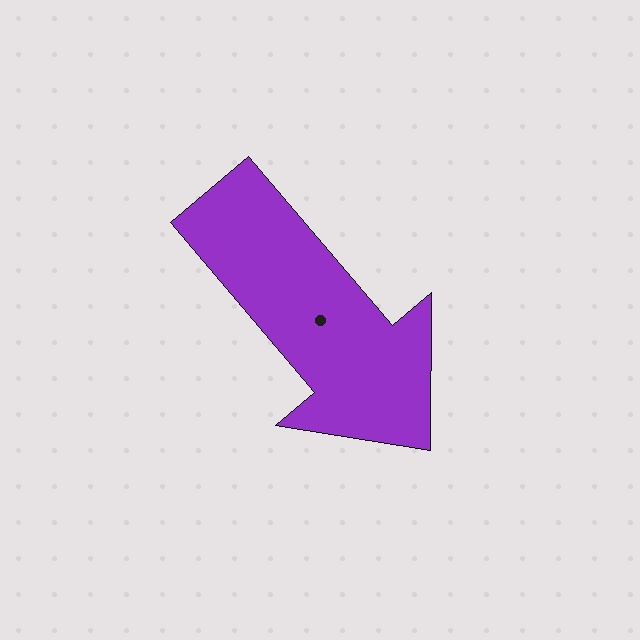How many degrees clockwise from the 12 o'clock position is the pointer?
Approximately 140 degrees.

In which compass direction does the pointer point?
Southeast.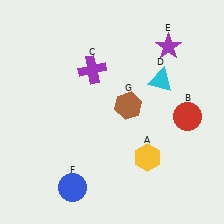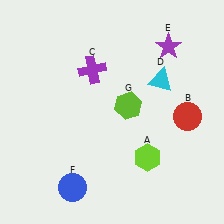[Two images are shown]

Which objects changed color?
A changed from yellow to lime. G changed from brown to lime.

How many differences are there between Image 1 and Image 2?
There are 2 differences between the two images.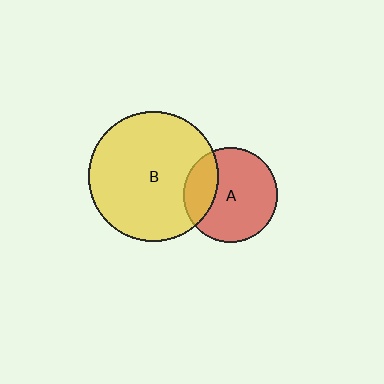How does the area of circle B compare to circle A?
Approximately 1.9 times.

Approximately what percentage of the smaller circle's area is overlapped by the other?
Approximately 25%.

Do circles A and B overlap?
Yes.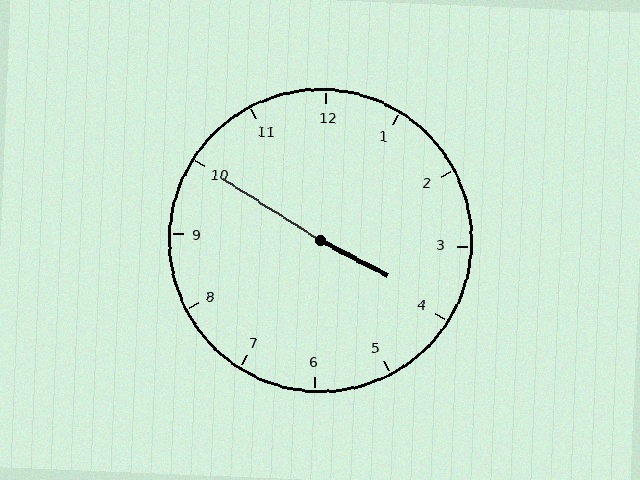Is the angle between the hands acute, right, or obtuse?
It is obtuse.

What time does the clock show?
3:50.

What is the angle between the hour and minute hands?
Approximately 175 degrees.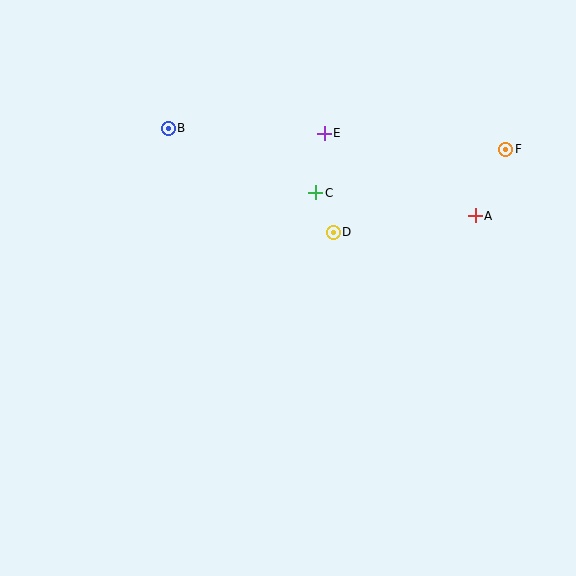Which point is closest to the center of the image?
Point D at (333, 232) is closest to the center.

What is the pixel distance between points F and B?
The distance between F and B is 339 pixels.